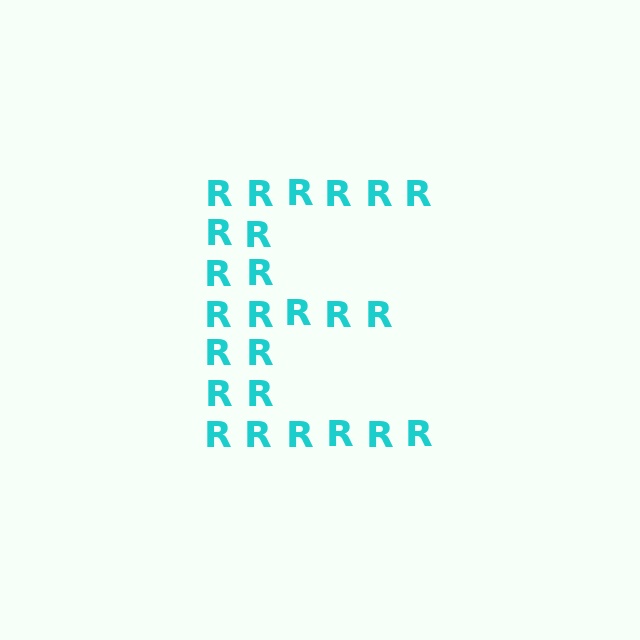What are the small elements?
The small elements are letter R's.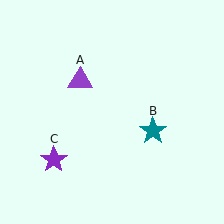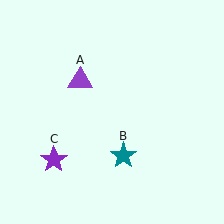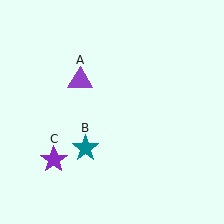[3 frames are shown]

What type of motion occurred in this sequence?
The teal star (object B) rotated clockwise around the center of the scene.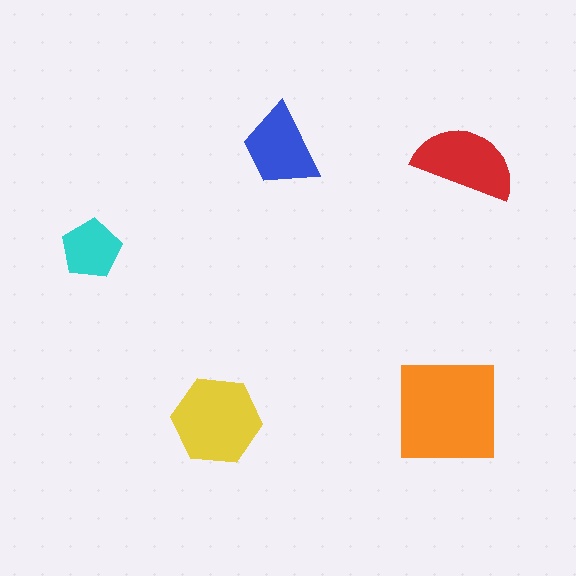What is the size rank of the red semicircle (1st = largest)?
3rd.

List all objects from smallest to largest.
The cyan pentagon, the blue trapezoid, the red semicircle, the yellow hexagon, the orange square.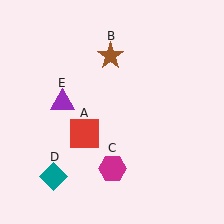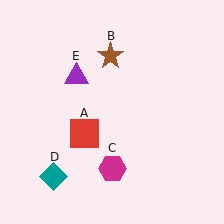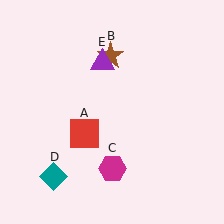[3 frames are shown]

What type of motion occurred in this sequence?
The purple triangle (object E) rotated clockwise around the center of the scene.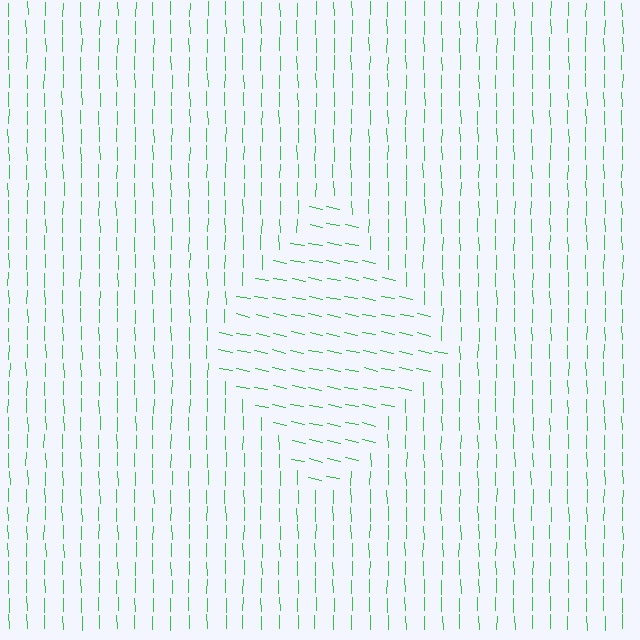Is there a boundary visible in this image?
Yes, there is a texture boundary formed by a change in line orientation.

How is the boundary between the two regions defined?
The boundary is defined purely by a change in line orientation (approximately 78 degrees difference). All lines are the same color and thickness.